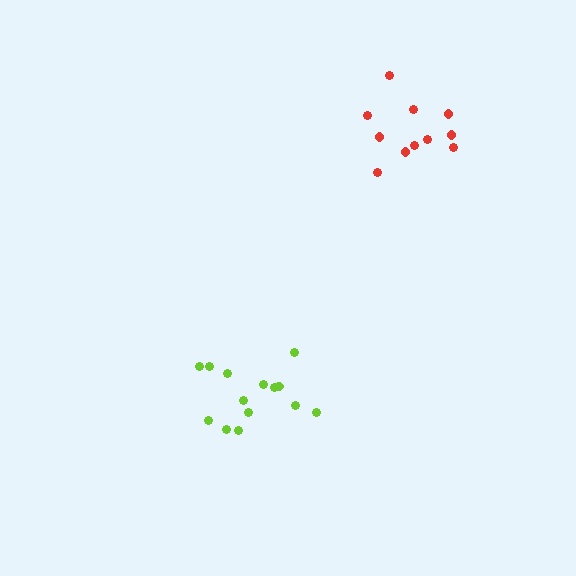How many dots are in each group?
Group 1: 14 dots, Group 2: 11 dots (25 total).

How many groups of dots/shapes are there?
There are 2 groups.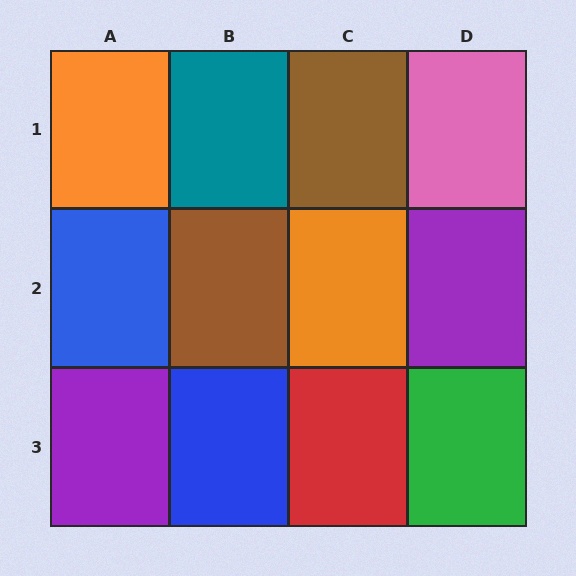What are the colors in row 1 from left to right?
Orange, teal, brown, pink.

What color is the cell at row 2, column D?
Purple.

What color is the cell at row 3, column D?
Green.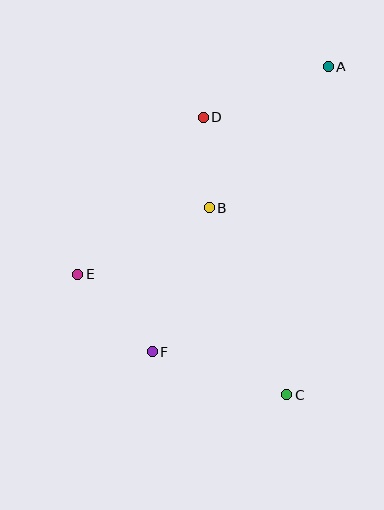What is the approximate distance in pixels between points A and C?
The distance between A and C is approximately 331 pixels.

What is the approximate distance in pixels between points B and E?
The distance between B and E is approximately 147 pixels.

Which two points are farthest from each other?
Points A and F are farthest from each other.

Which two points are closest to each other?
Points B and D are closest to each other.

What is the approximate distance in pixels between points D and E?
The distance between D and E is approximately 201 pixels.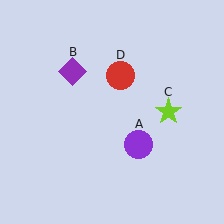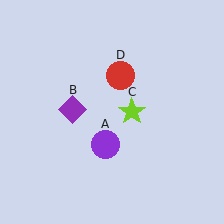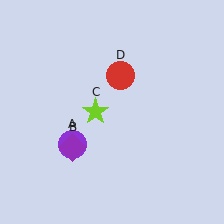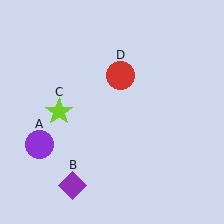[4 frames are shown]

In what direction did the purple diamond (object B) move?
The purple diamond (object B) moved down.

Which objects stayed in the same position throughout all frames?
Red circle (object D) remained stationary.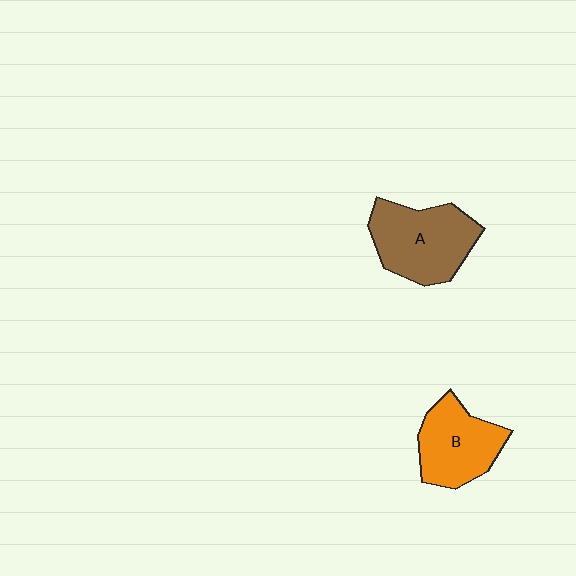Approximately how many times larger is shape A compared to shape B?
Approximately 1.2 times.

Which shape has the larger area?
Shape A (brown).